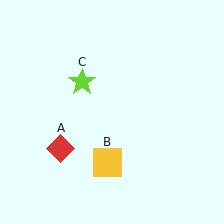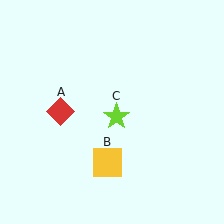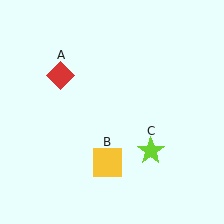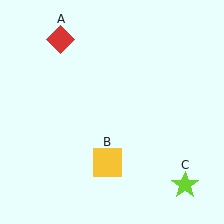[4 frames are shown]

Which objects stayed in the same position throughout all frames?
Yellow square (object B) remained stationary.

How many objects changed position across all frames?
2 objects changed position: red diamond (object A), lime star (object C).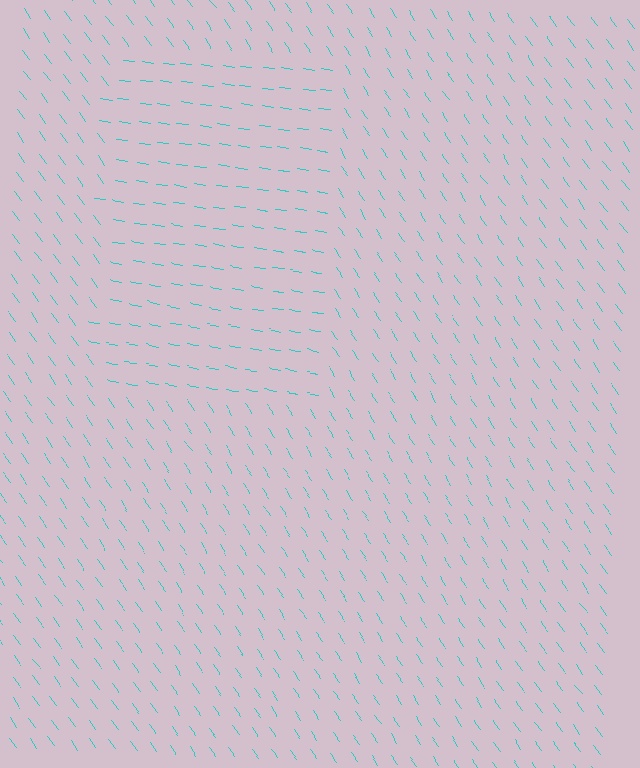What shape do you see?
I see a rectangle.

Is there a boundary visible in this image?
Yes, there is a texture boundary formed by a change in line orientation.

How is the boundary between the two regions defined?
The boundary is defined purely by a change in line orientation (approximately 45 degrees difference). All lines are the same color and thickness.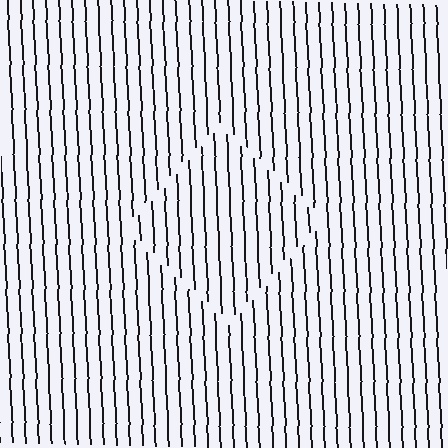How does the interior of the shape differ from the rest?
The interior of the shape contains the same grating, shifted by half a period — the contour is defined by the phase discontinuity where line-ends from the inner and outer gratings abut.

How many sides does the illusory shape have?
4 sides — the line-ends trace a square.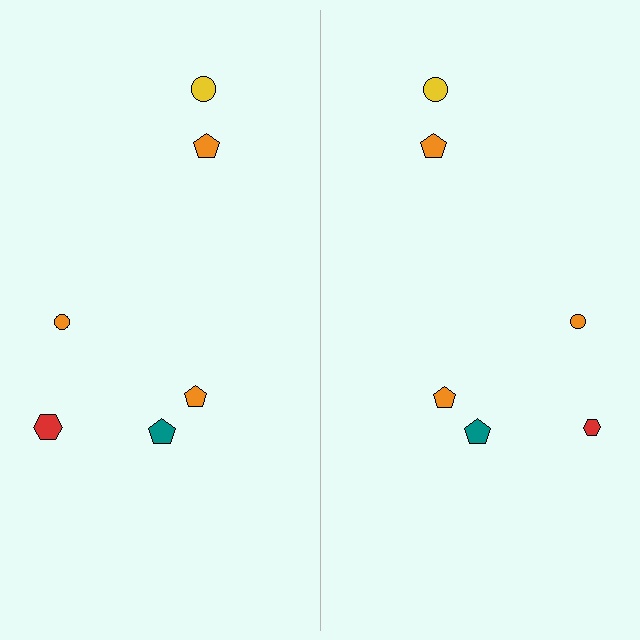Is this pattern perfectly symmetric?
No, the pattern is not perfectly symmetric. The red hexagon on the right side has a different size than its mirror counterpart.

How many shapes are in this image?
There are 12 shapes in this image.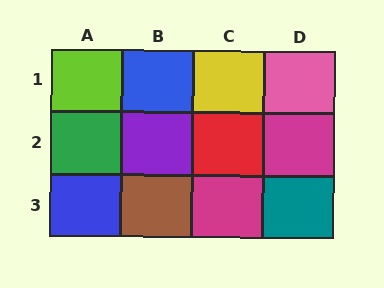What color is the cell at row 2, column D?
Magenta.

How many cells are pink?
1 cell is pink.